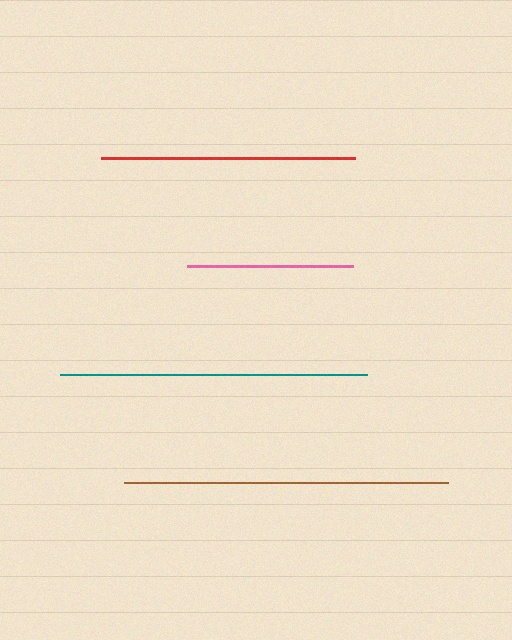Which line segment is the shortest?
The pink line is the shortest at approximately 166 pixels.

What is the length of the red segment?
The red segment is approximately 254 pixels long.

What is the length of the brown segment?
The brown segment is approximately 324 pixels long.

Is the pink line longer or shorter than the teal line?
The teal line is longer than the pink line.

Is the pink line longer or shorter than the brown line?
The brown line is longer than the pink line.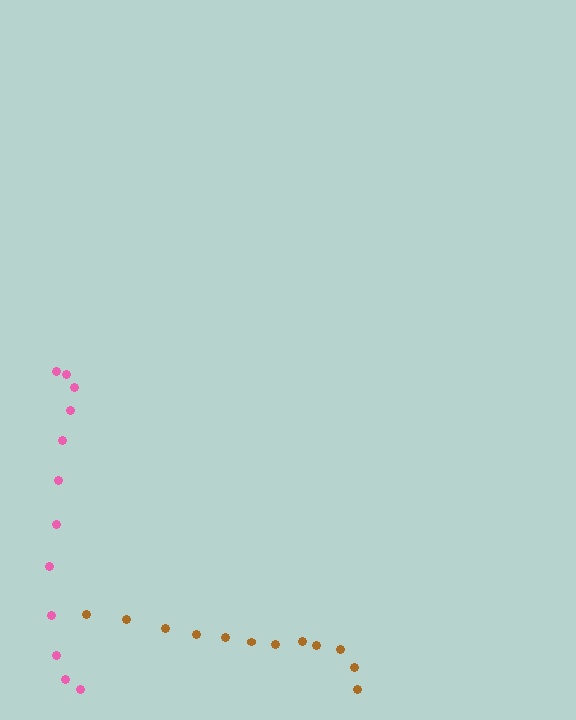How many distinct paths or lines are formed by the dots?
There are 2 distinct paths.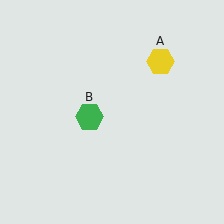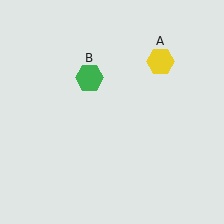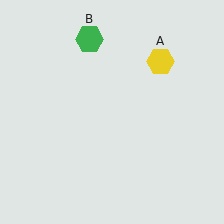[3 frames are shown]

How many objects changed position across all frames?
1 object changed position: green hexagon (object B).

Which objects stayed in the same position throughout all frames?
Yellow hexagon (object A) remained stationary.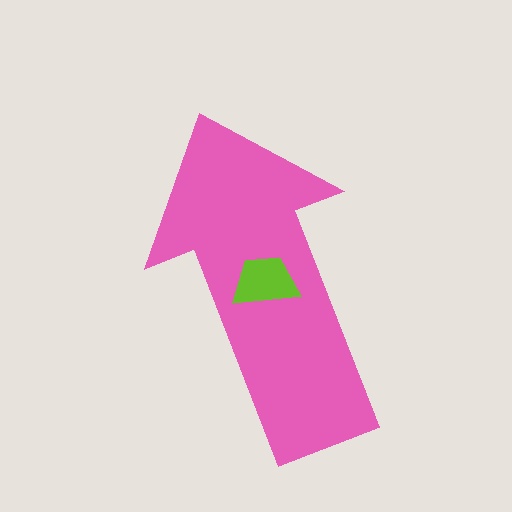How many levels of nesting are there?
2.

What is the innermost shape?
The lime trapezoid.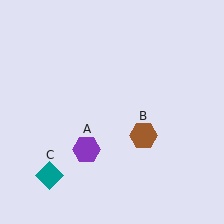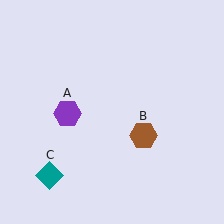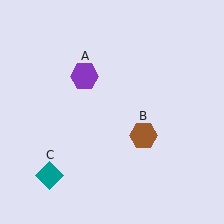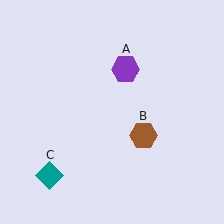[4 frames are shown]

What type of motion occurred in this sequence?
The purple hexagon (object A) rotated clockwise around the center of the scene.